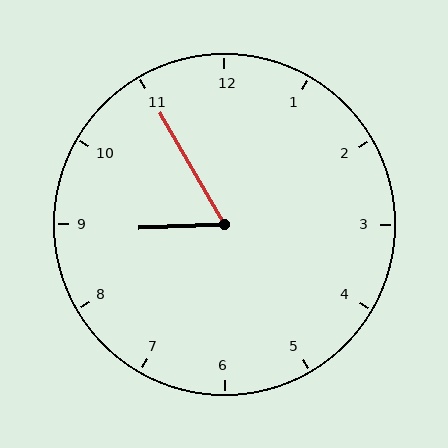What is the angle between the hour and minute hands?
Approximately 62 degrees.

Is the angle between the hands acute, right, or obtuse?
It is acute.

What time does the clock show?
8:55.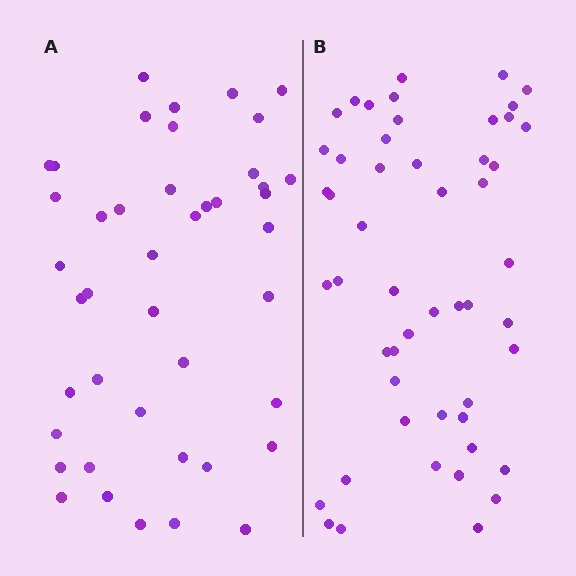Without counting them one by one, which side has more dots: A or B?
Region B (the right region) has more dots.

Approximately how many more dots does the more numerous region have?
Region B has roughly 8 or so more dots than region A.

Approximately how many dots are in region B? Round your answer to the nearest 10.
About 50 dots. (The exact count is 51, which rounds to 50.)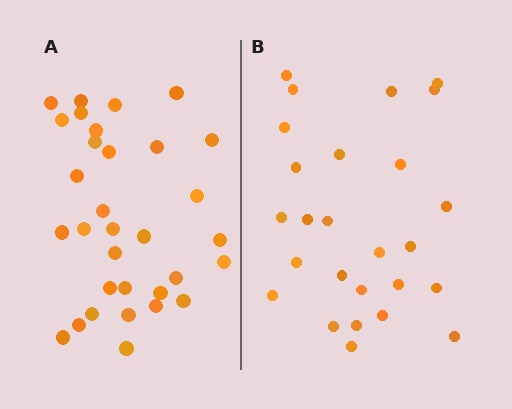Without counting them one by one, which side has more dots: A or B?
Region A (the left region) has more dots.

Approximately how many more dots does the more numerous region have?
Region A has about 6 more dots than region B.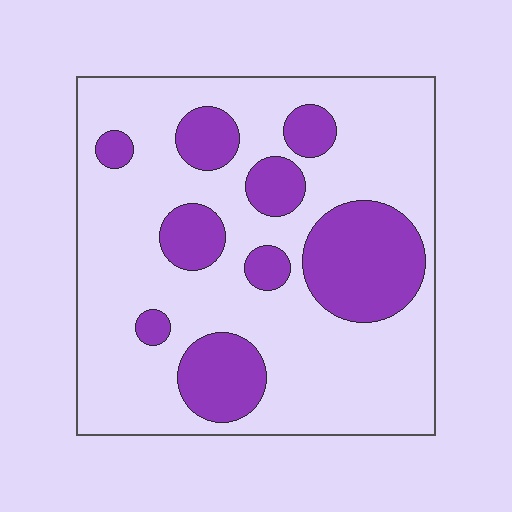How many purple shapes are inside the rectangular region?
9.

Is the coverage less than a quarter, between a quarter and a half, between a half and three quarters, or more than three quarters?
Between a quarter and a half.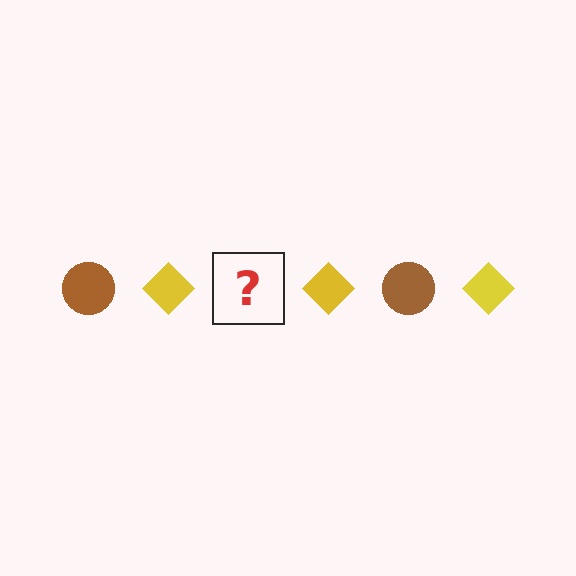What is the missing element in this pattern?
The missing element is a brown circle.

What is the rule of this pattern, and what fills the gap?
The rule is that the pattern alternates between brown circle and yellow diamond. The gap should be filled with a brown circle.